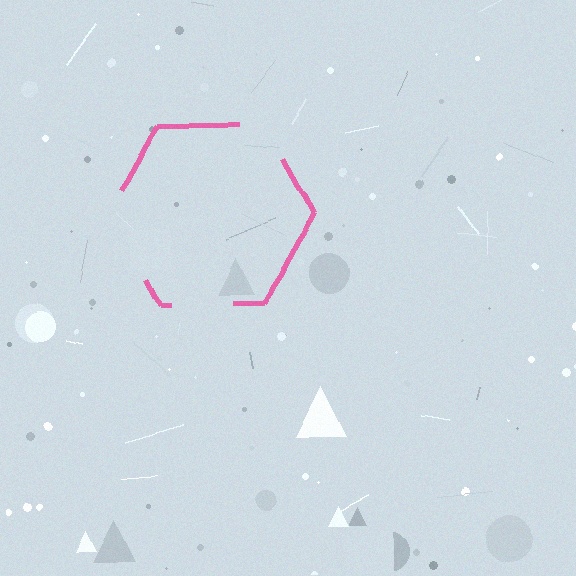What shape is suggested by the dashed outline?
The dashed outline suggests a hexagon.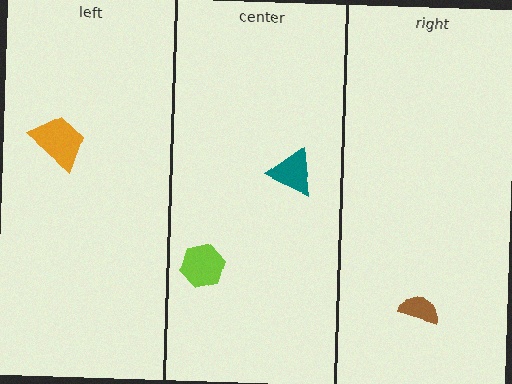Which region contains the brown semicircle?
The right region.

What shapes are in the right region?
The brown semicircle.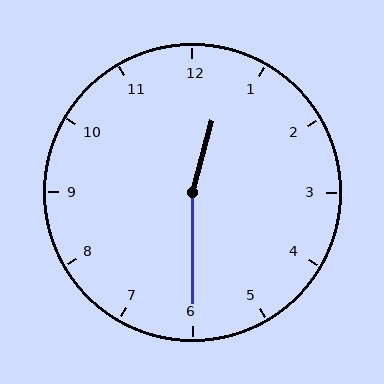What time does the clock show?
12:30.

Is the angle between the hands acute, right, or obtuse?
It is obtuse.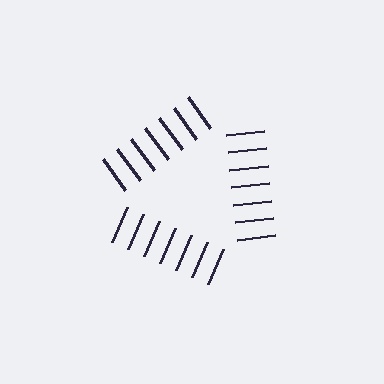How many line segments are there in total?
21 — 7 along each of the 3 edges.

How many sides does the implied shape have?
3 sides — the line-ends trace a triangle.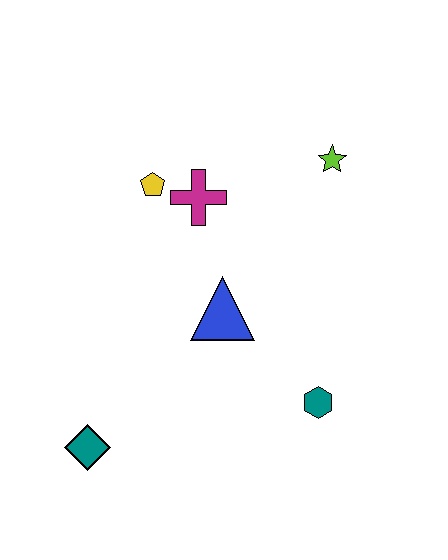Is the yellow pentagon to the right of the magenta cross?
No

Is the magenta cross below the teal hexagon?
No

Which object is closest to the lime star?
The magenta cross is closest to the lime star.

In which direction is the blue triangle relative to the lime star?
The blue triangle is below the lime star.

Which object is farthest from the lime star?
The teal diamond is farthest from the lime star.